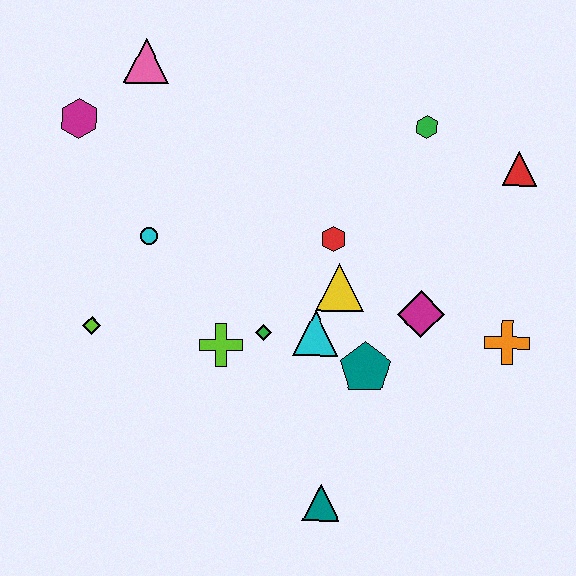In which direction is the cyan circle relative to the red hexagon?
The cyan circle is to the left of the red hexagon.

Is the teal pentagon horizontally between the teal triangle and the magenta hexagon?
No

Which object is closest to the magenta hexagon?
The pink triangle is closest to the magenta hexagon.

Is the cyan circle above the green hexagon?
No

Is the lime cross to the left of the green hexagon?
Yes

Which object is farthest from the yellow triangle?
The magenta hexagon is farthest from the yellow triangle.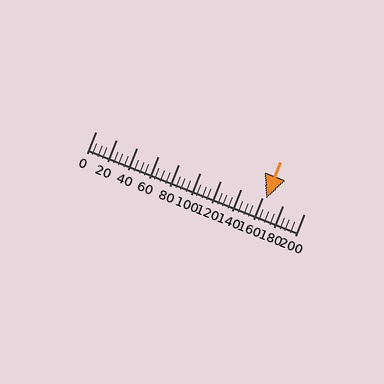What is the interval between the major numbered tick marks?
The major tick marks are spaced 20 units apart.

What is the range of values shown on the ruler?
The ruler shows values from 0 to 200.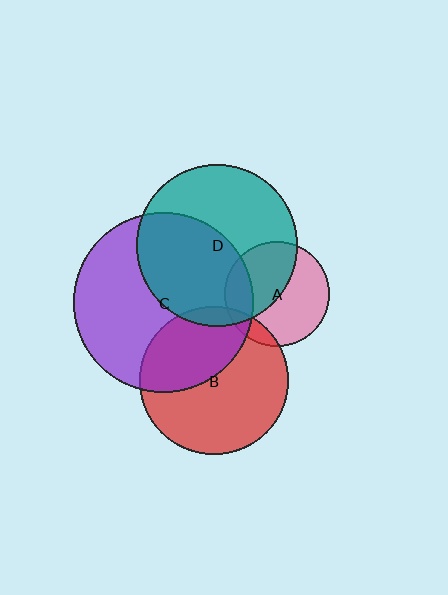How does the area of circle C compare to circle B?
Approximately 1.5 times.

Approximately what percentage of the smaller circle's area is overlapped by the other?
Approximately 40%.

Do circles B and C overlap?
Yes.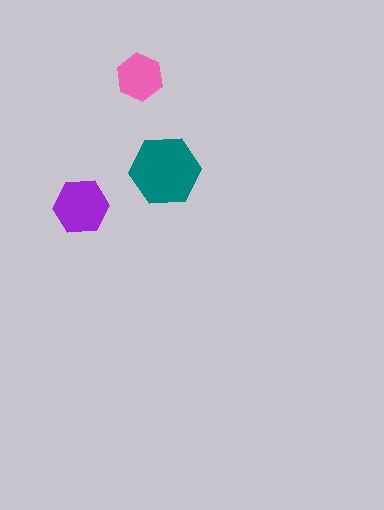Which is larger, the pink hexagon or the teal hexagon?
The teal one.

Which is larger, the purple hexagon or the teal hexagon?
The teal one.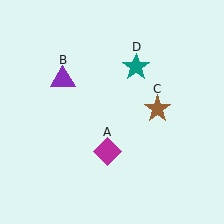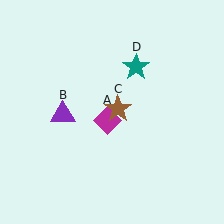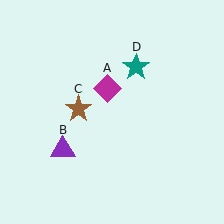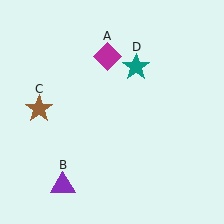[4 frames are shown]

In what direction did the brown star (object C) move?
The brown star (object C) moved left.